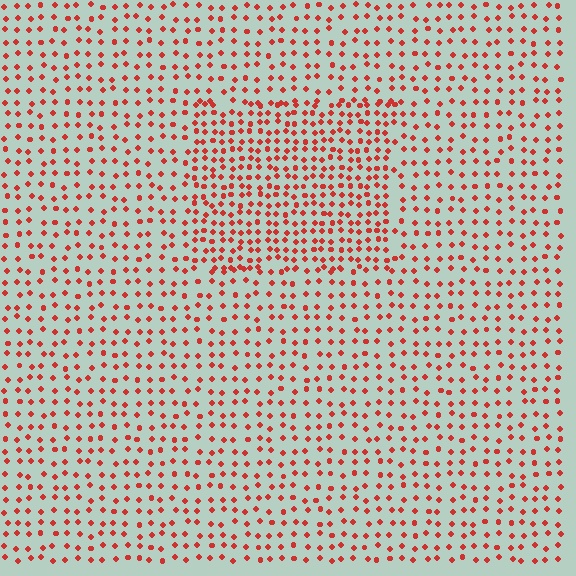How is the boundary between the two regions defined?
The boundary is defined by a change in element density (approximately 1.7x ratio). All elements are the same color, size, and shape.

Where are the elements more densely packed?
The elements are more densely packed inside the rectangle boundary.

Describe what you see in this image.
The image contains small red elements arranged at two different densities. A rectangle-shaped region is visible where the elements are more densely packed than the surrounding area.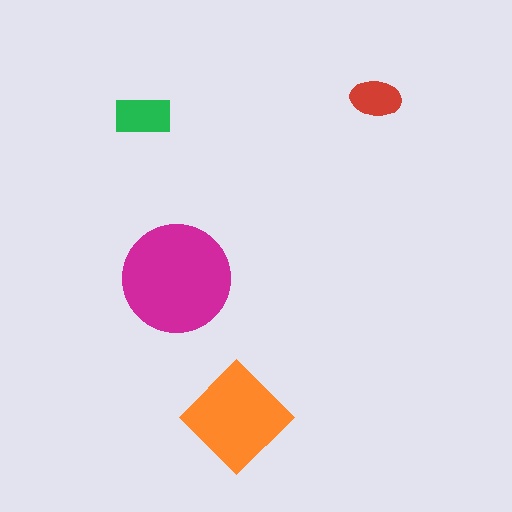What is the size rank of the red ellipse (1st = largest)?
4th.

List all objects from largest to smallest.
The magenta circle, the orange diamond, the green rectangle, the red ellipse.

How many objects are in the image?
There are 4 objects in the image.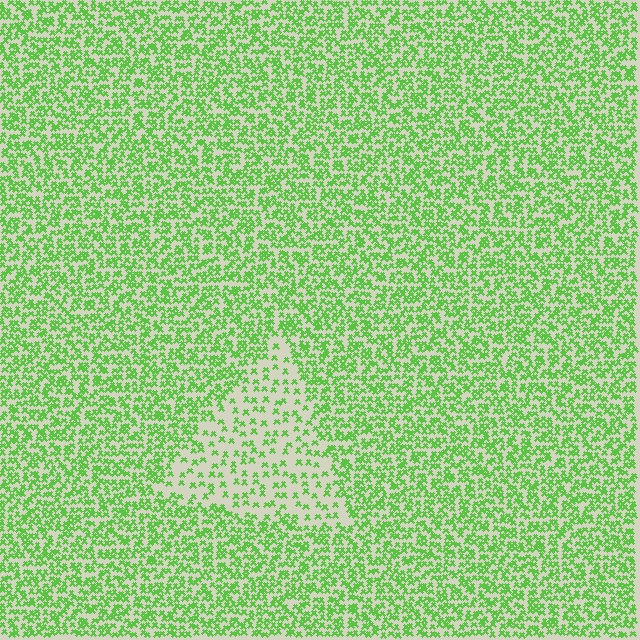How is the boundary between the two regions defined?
The boundary is defined by a change in element density (approximately 2.3x ratio). All elements are the same color, size, and shape.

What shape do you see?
I see a triangle.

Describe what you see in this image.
The image contains small lime elements arranged at two different densities. A triangle-shaped region is visible where the elements are less densely packed than the surrounding area.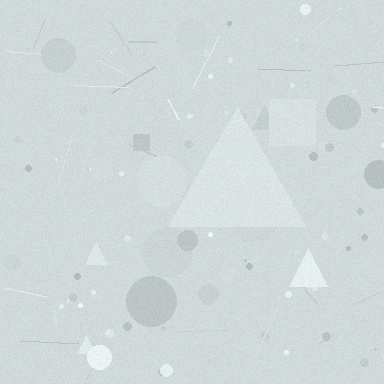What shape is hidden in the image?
A triangle is hidden in the image.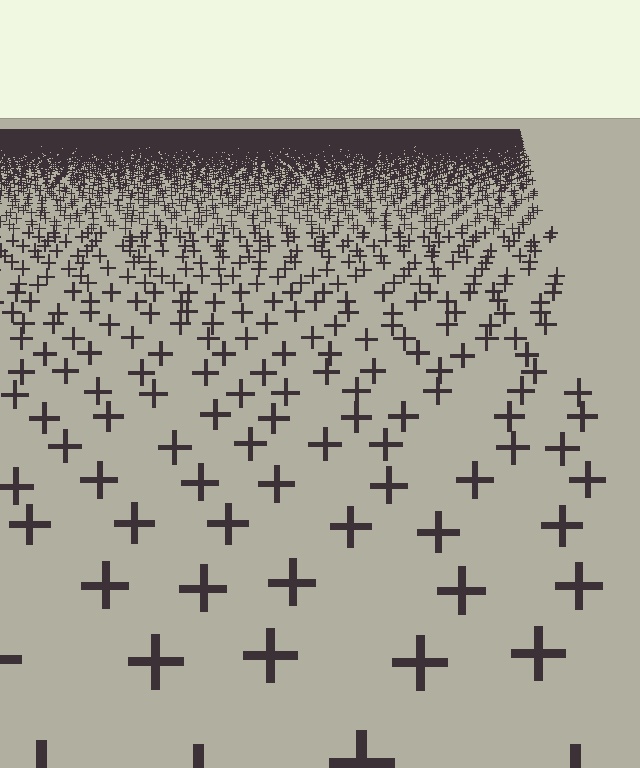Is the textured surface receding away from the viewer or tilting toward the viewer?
The surface is receding away from the viewer. Texture elements get smaller and denser toward the top.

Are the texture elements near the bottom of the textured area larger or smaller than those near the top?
Larger. Near the bottom, elements are closer to the viewer and appear at a bigger on-screen size.